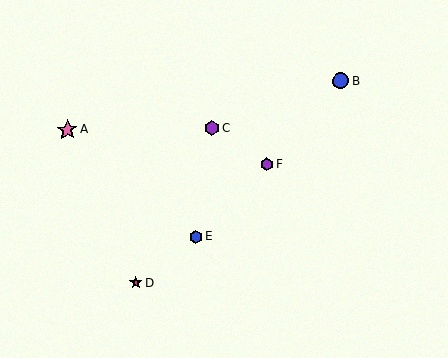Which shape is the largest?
The pink star (labeled A) is the largest.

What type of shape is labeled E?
Shape E is a blue hexagon.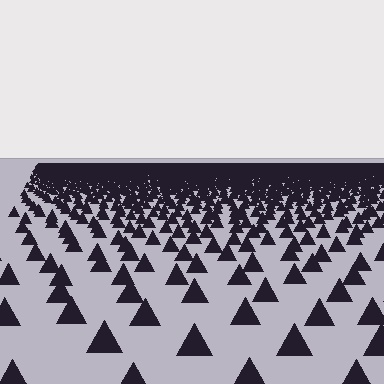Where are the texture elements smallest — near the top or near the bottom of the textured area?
Near the top.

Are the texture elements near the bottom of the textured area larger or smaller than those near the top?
Larger. Near the bottom, elements are closer to the viewer and appear at a bigger on-screen size.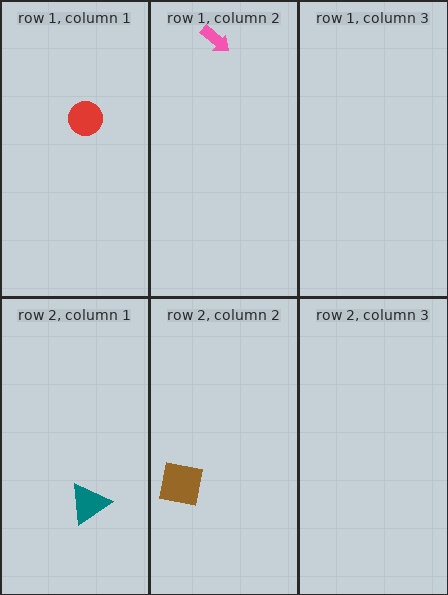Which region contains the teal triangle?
The row 2, column 1 region.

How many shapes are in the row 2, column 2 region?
1.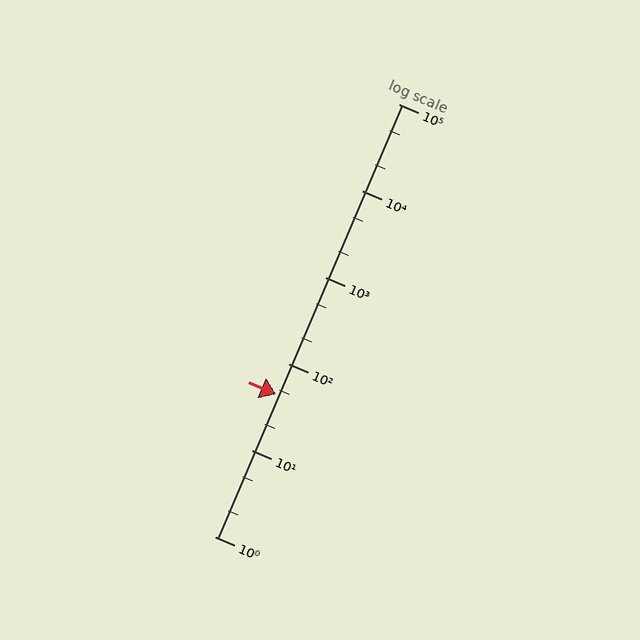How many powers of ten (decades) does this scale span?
The scale spans 5 decades, from 1 to 100000.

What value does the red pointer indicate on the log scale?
The pointer indicates approximately 44.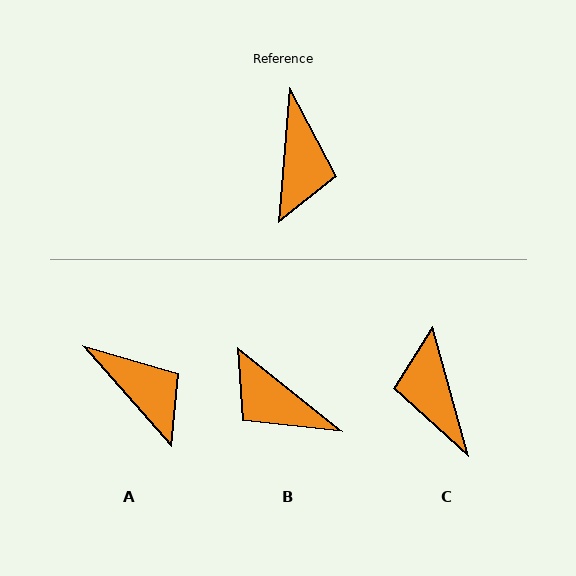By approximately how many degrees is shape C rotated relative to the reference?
Approximately 160 degrees clockwise.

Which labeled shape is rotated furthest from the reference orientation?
C, about 160 degrees away.